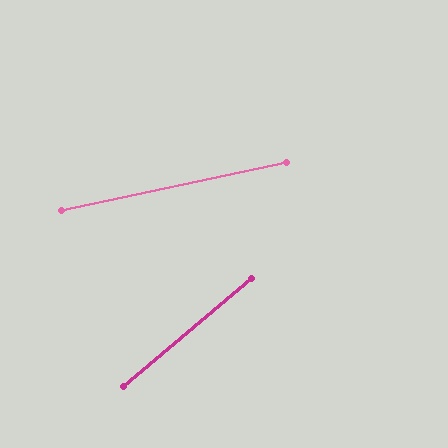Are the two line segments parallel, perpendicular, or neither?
Neither parallel nor perpendicular — they differ by about 28°.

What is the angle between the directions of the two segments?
Approximately 28 degrees.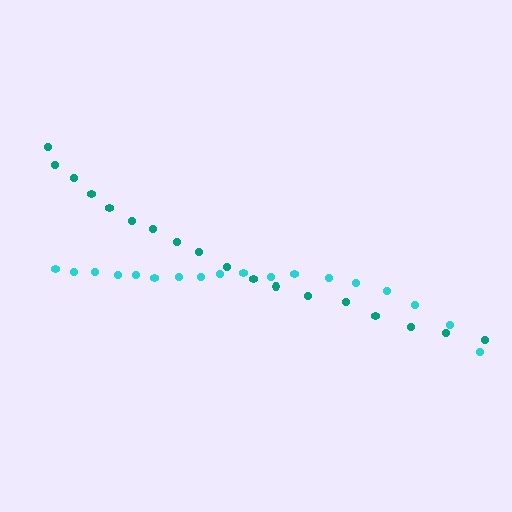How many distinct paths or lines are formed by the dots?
There are 2 distinct paths.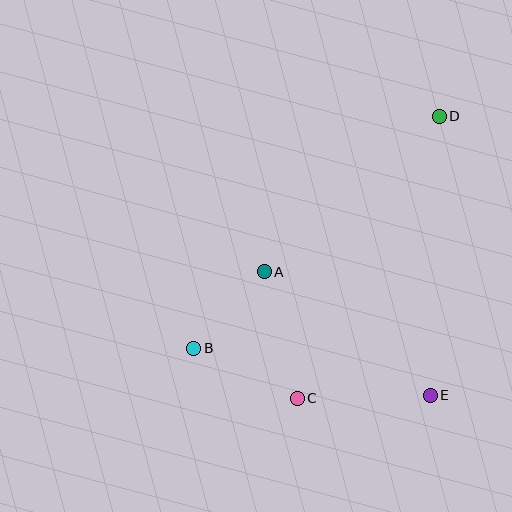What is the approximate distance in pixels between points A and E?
The distance between A and E is approximately 207 pixels.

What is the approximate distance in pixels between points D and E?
The distance between D and E is approximately 279 pixels.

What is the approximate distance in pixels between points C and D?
The distance between C and D is approximately 316 pixels.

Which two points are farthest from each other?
Points B and D are farthest from each other.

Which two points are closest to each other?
Points A and B are closest to each other.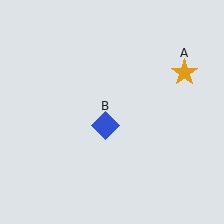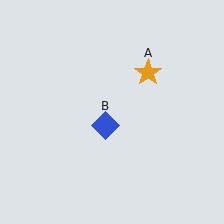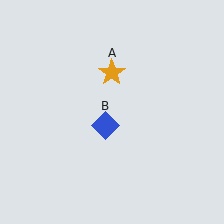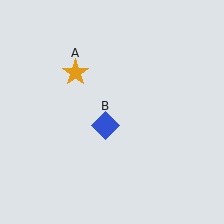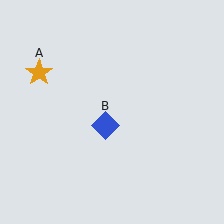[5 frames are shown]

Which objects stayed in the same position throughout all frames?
Blue diamond (object B) remained stationary.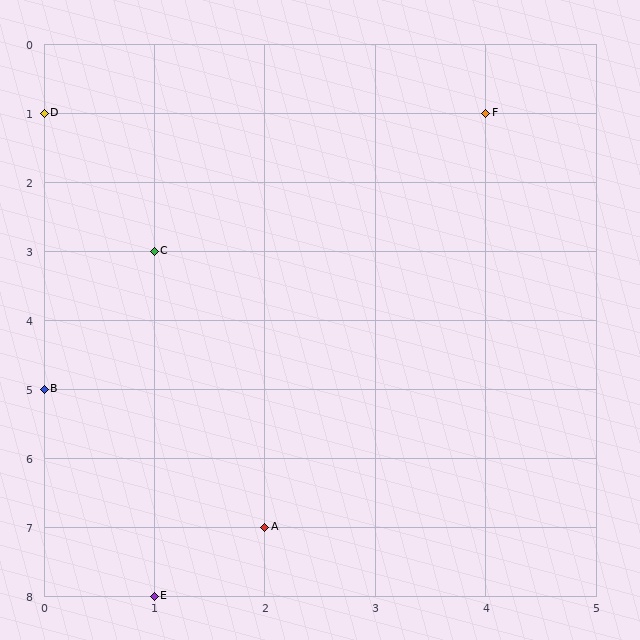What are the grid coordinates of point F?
Point F is at grid coordinates (4, 1).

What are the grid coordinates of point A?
Point A is at grid coordinates (2, 7).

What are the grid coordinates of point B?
Point B is at grid coordinates (0, 5).